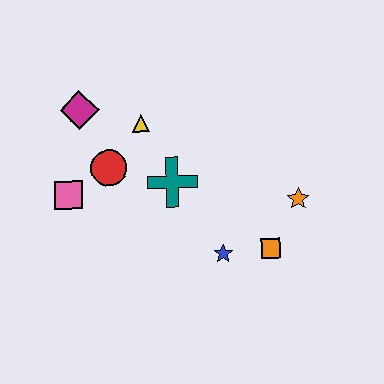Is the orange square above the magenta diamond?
No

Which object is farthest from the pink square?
The orange star is farthest from the pink square.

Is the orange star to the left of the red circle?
No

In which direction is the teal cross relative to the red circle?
The teal cross is to the right of the red circle.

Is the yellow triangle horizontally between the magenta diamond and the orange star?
Yes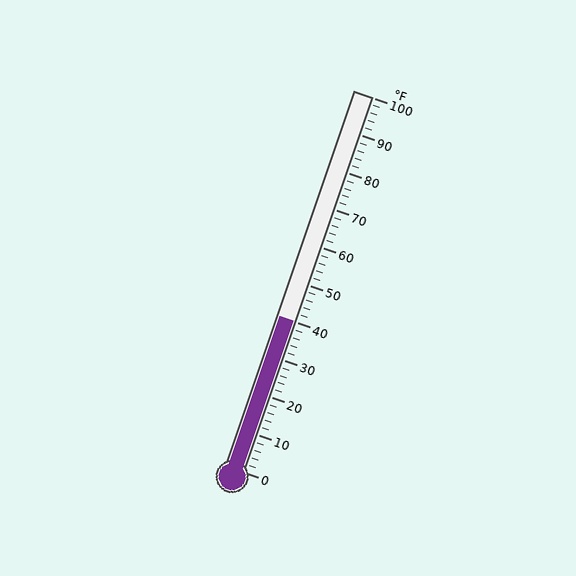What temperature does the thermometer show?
The thermometer shows approximately 40°F.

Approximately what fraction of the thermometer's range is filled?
The thermometer is filled to approximately 40% of its range.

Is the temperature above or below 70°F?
The temperature is below 70°F.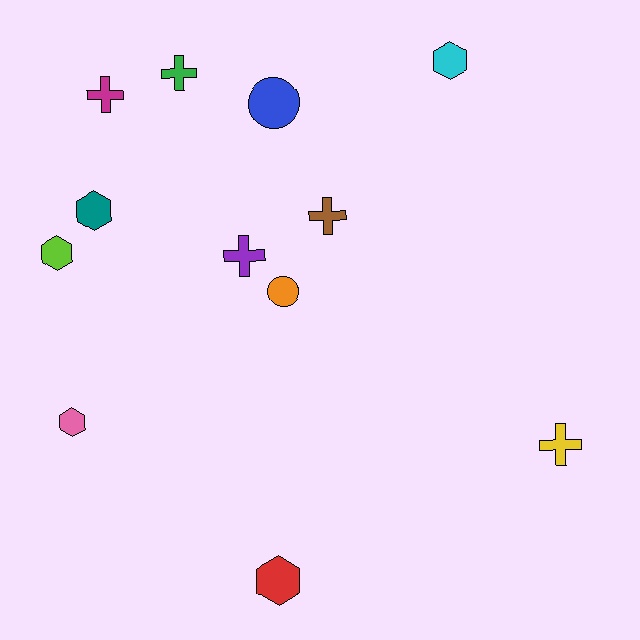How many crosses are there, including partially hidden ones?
There are 5 crosses.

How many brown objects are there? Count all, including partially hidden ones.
There is 1 brown object.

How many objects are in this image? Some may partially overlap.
There are 12 objects.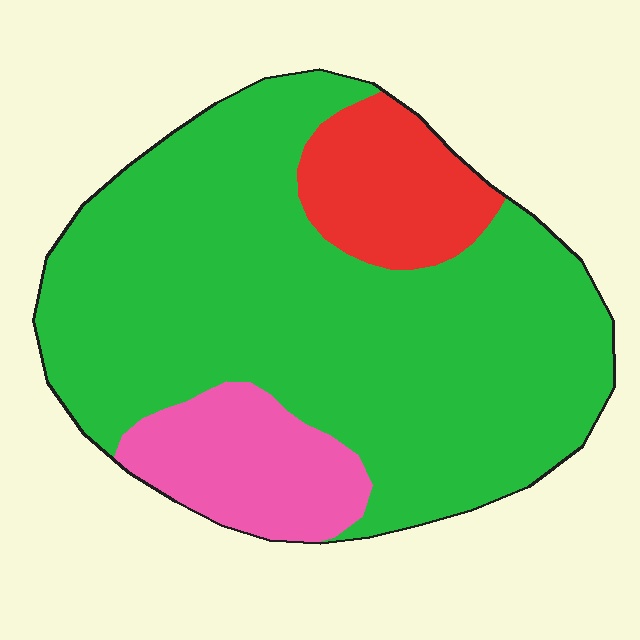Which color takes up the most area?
Green, at roughly 75%.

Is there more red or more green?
Green.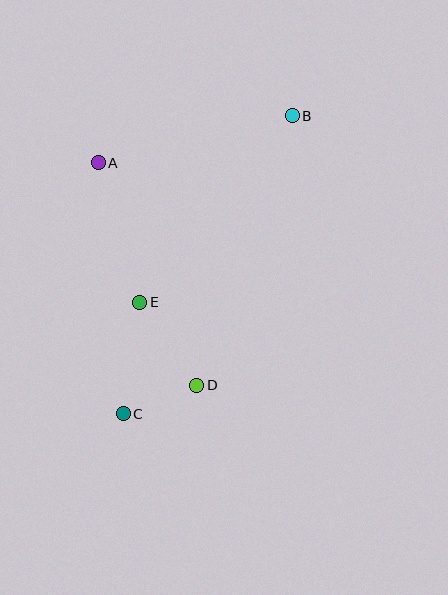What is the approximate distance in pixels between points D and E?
The distance between D and E is approximately 101 pixels.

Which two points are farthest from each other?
Points B and C are farthest from each other.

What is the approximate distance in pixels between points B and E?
The distance between B and E is approximately 241 pixels.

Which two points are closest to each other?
Points C and D are closest to each other.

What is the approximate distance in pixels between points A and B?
The distance between A and B is approximately 200 pixels.